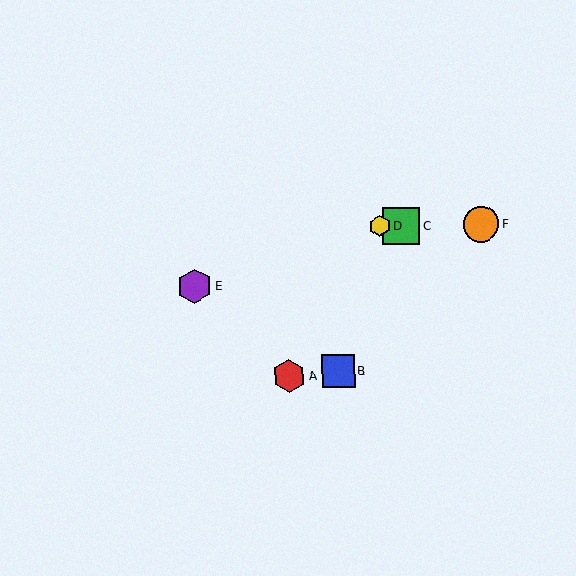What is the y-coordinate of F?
Object F is at y≈224.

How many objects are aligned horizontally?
3 objects (C, D, F) are aligned horizontally.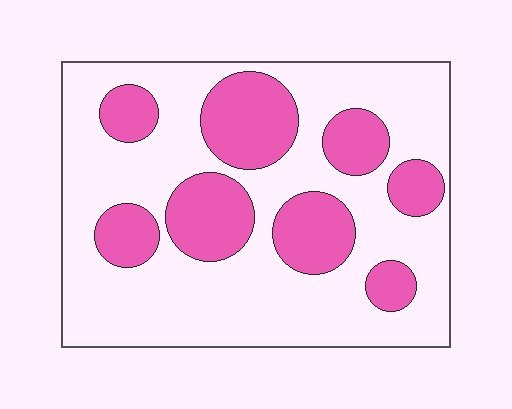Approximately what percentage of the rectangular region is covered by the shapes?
Approximately 30%.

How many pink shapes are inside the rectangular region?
8.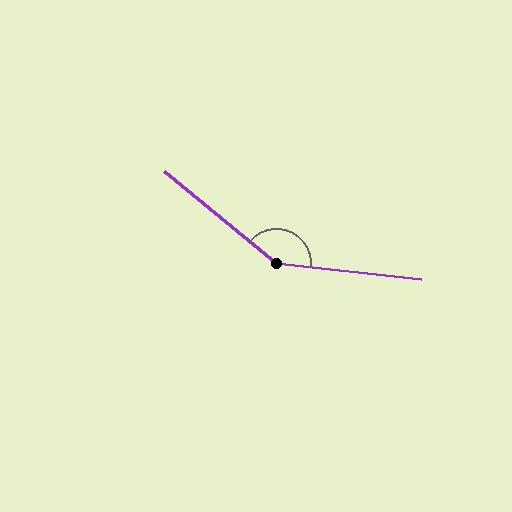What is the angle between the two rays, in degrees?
Approximately 147 degrees.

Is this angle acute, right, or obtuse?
It is obtuse.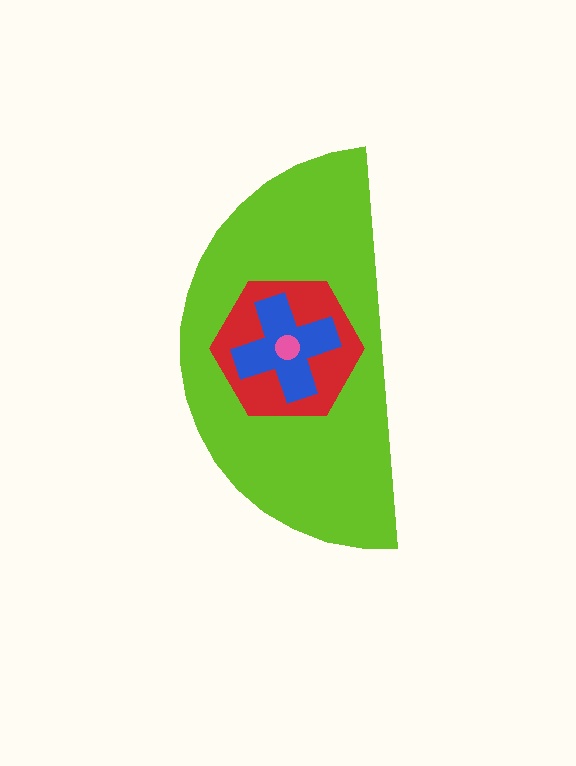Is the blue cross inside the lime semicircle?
Yes.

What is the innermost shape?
The pink circle.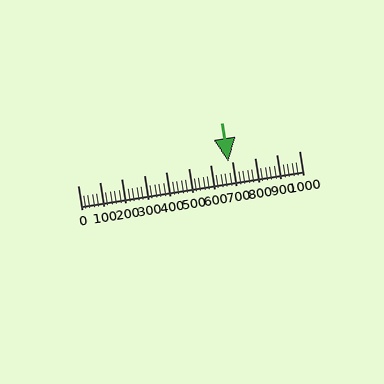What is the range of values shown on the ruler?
The ruler shows values from 0 to 1000.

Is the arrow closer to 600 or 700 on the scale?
The arrow is closer to 700.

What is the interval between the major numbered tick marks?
The major tick marks are spaced 100 units apart.